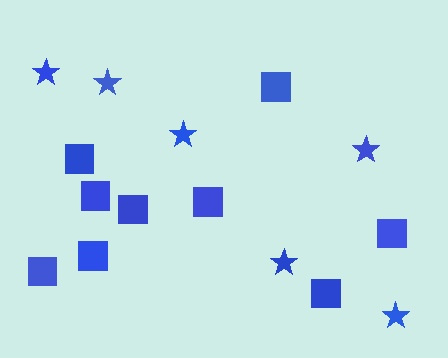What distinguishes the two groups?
There are 2 groups: one group of squares (9) and one group of stars (6).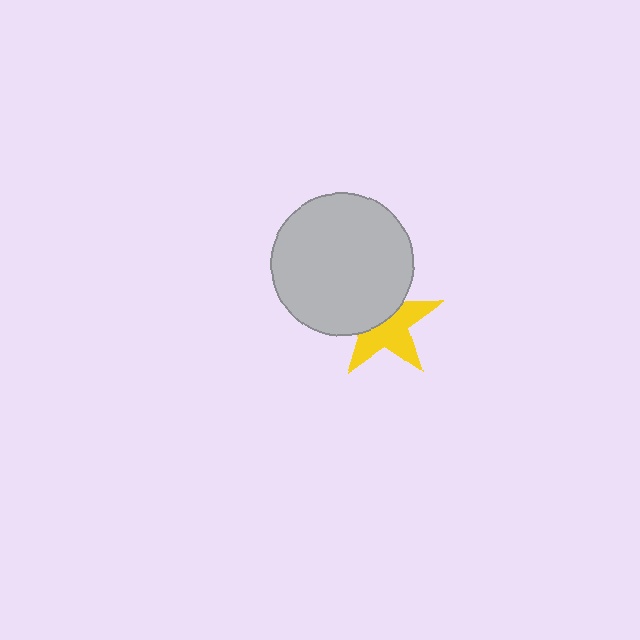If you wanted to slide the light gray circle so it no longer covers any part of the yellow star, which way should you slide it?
Slide it up — that is the most direct way to separate the two shapes.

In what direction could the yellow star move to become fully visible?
The yellow star could move down. That would shift it out from behind the light gray circle entirely.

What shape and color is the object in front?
The object in front is a light gray circle.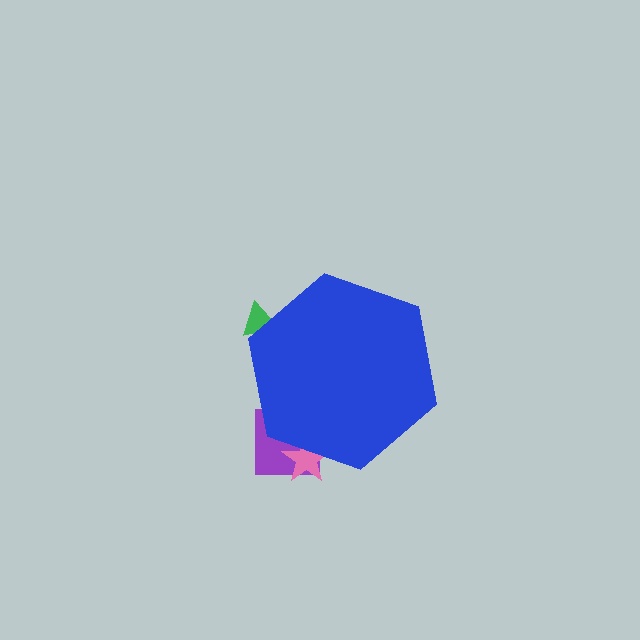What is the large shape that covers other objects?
A blue hexagon.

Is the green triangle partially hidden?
Yes, the green triangle is partially hidden behind the blue hexagon.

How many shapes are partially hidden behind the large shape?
3 shapes are partially hidden.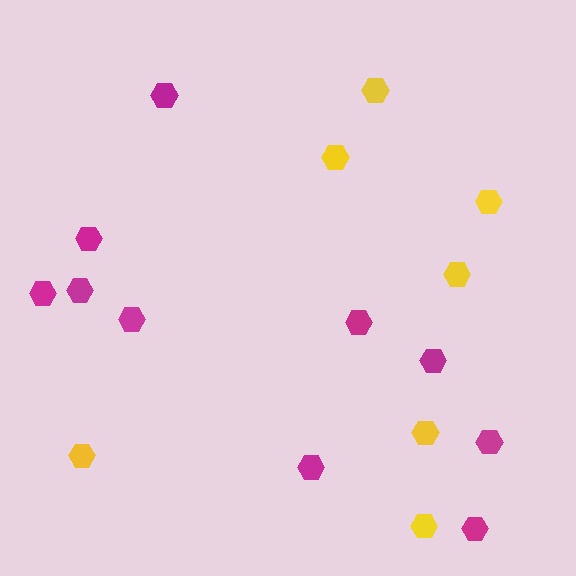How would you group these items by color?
There are 2 groups: one group of yellow hexagons (7) and one group of magenta hexagons (10).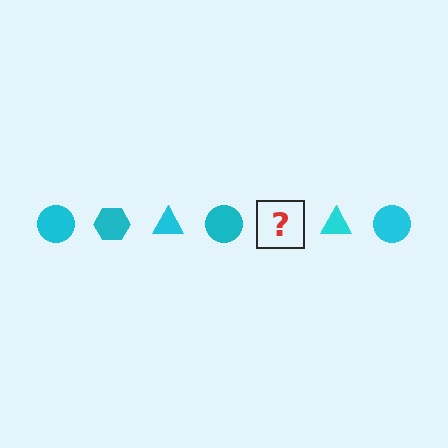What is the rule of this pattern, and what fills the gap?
The rule is that the pattern cycles through circle, hexagon, triangle shapes in cyan. The gap should be filled with a cyan hexagon.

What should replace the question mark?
The question mark should be replaced with a cyan hexagon.